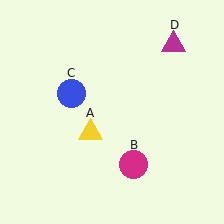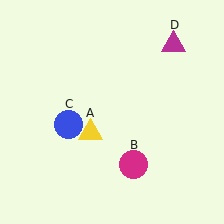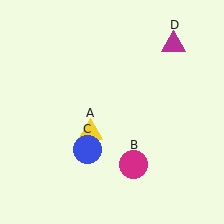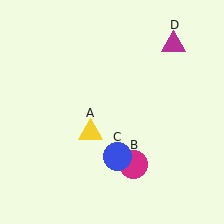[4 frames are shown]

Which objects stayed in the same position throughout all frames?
Yellow triangle (object A) and magenta circle (object B) and magenta triangle (object D) remained stationary.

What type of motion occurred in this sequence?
The blue circle (object C) rotated counterclockwise around the center of the scene.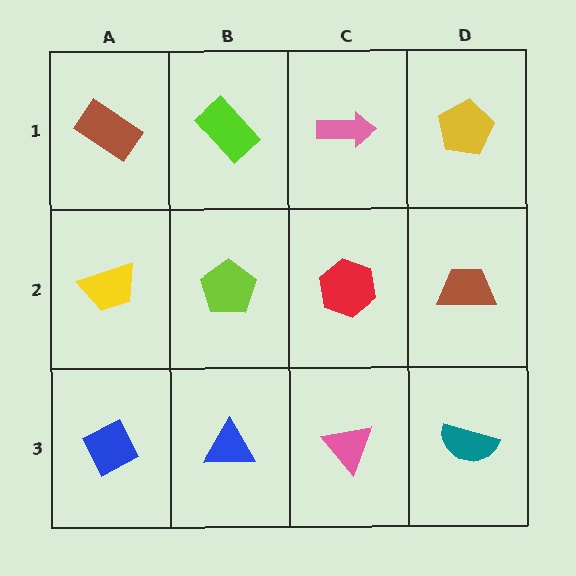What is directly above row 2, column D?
A yellow pentagon.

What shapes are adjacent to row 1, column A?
A yellow trapezoid (row 2, column A), a lime rectangle (row 1, column B).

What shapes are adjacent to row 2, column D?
A yellow pentagon (row 1, column D), a teal semicircle (row 3, column D), a red hexagon (row 2, column C).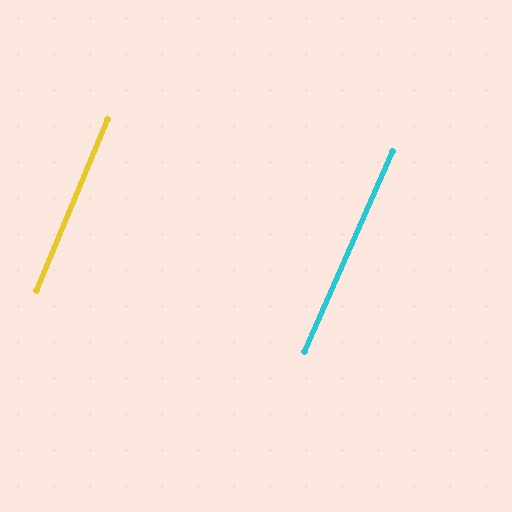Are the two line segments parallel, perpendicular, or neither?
Parallel — their directions differ by only 1.3°.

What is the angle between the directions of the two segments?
Approximately 1 degree.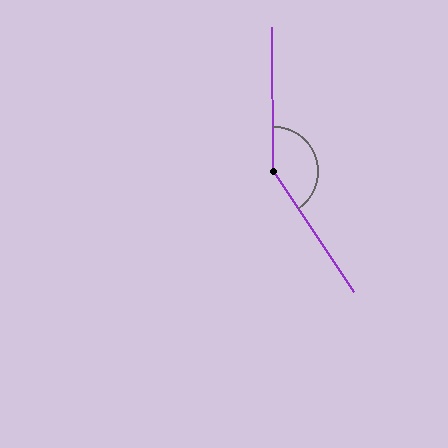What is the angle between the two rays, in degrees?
Approximately 147 degrees.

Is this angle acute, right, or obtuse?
It is obtuse.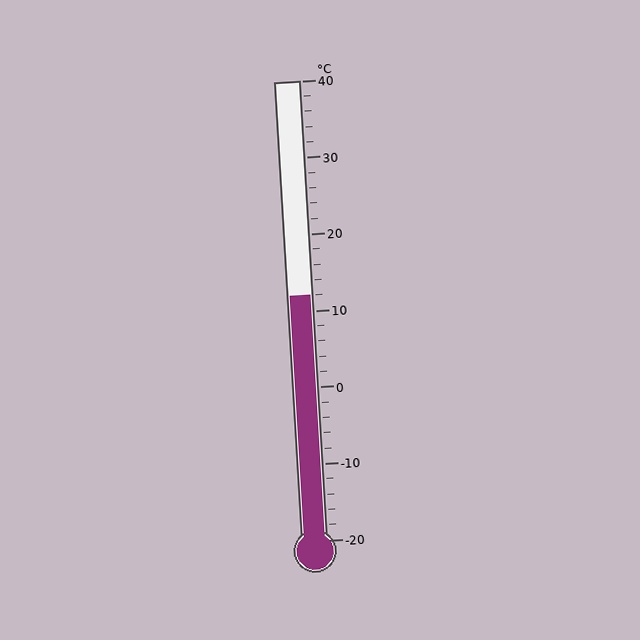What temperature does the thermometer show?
The thermometer shows approximately 12°C.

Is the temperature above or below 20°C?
The temperature is below 20°C.